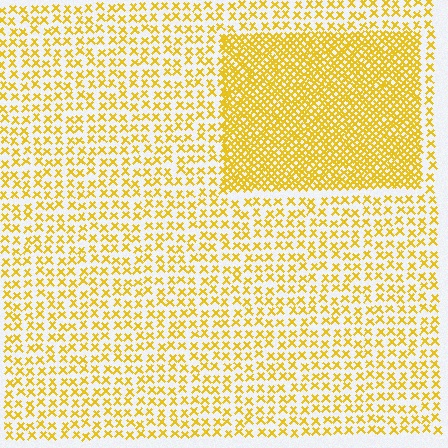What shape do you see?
I see a rectangle.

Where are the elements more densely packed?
The elements are more densely packed inside the rectangle boundary.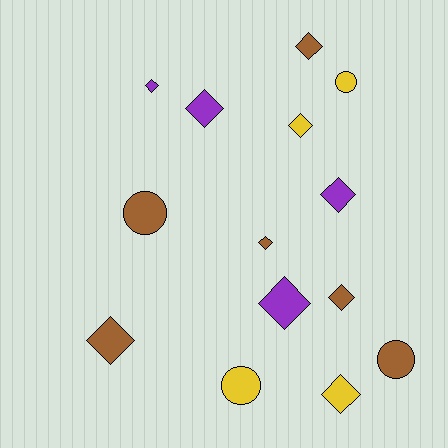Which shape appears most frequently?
Diamond, with 10 objects.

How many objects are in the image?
There are 14 objects.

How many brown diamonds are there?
There are 4 brown diamonds.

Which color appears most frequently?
Brown, with 6 objects.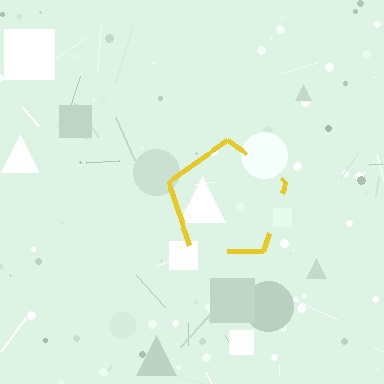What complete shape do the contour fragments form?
The contour fragments form a pentagon.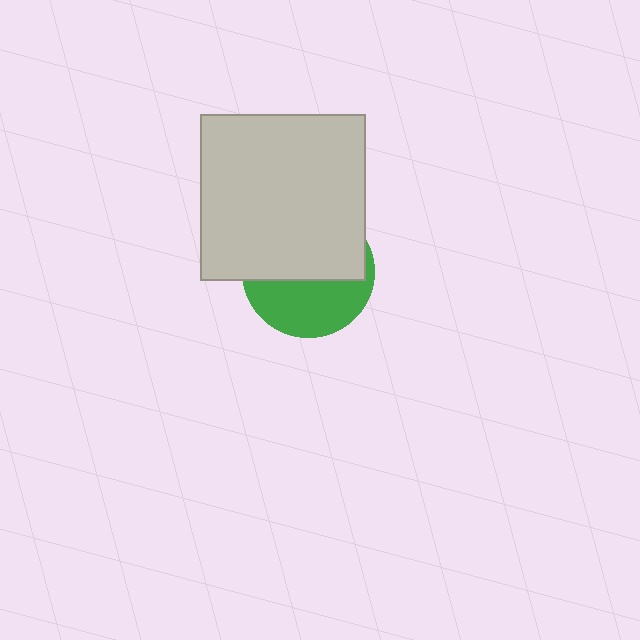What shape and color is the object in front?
The object in front is a light gray square.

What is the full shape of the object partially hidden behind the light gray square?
The partially hidden object is a green circle.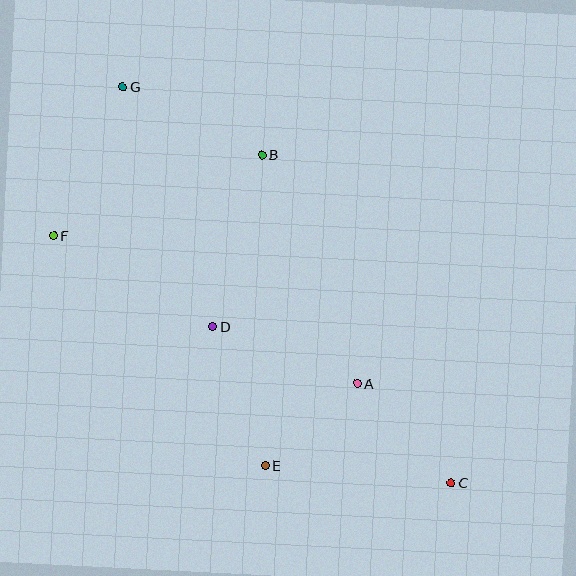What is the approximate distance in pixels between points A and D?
The distance between A and D is approximately 156 pixels.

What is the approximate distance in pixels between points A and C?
The distance between A and C is approximately 137 pixels.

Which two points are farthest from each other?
Points C and G are farthest from each other.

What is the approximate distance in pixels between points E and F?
The distance between E and F is approximately 313 pixels.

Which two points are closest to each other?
Points A and E are closest to each other.